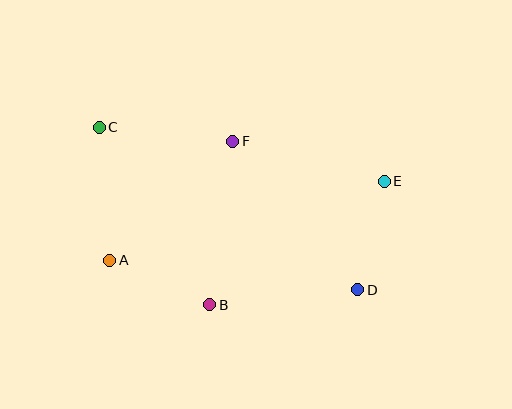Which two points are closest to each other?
Points A and B are closest to each other.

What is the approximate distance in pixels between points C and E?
The distance between C and E is approximately 290 pixels.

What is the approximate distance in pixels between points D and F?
The distance between D and F is approximately 194 pixels.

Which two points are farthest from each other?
Points C and D are farthest from each other.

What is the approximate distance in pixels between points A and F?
The distance between A and F is approximately 171 pixels.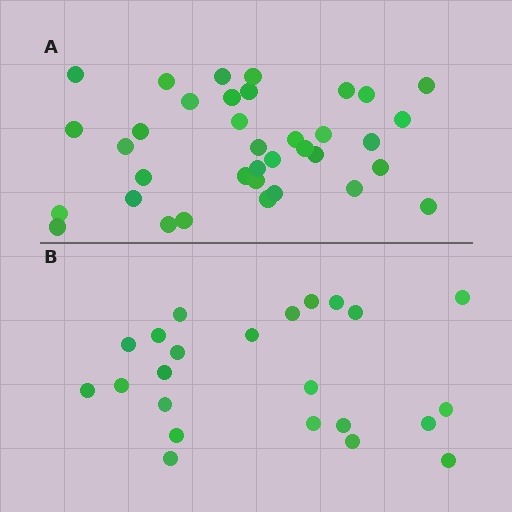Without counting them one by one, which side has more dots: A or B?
Region A (the top region) has more dots.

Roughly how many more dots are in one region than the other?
Region A has approximately 15 more dots than region B.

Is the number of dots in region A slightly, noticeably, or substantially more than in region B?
Region A has substantially more. The ratio is roughly 1.6 to 1.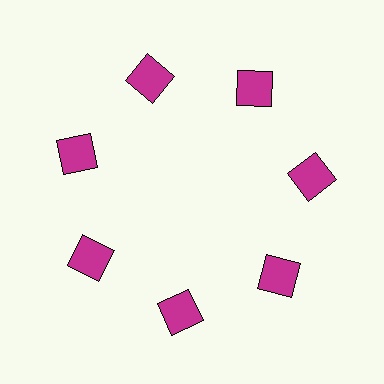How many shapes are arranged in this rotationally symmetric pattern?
There are 7 shapes, arranged in 7 groups of 1.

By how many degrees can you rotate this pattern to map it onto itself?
The pattern maps onto itself every 51 degrees of rotation.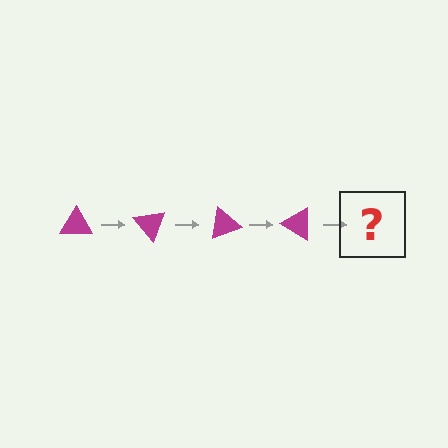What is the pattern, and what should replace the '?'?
The pattern is that the triangle rotates 50 degrees each step. The '?' should be a magenta triangle rotated 200 degrees.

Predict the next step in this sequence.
The next step is a magenta triangle rotated 200 degrees.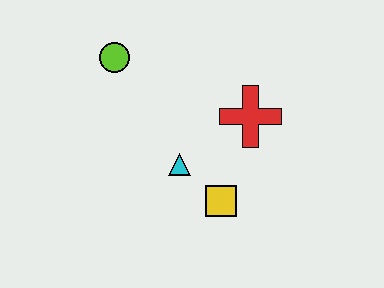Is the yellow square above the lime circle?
No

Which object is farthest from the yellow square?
The lime circle is farthest from the yellow square.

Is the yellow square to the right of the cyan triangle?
Yes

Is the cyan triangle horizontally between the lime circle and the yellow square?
Yes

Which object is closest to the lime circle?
The cyan triangle is closest to the lime circle.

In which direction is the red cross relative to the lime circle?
The red cross is to the right of the lime circle.